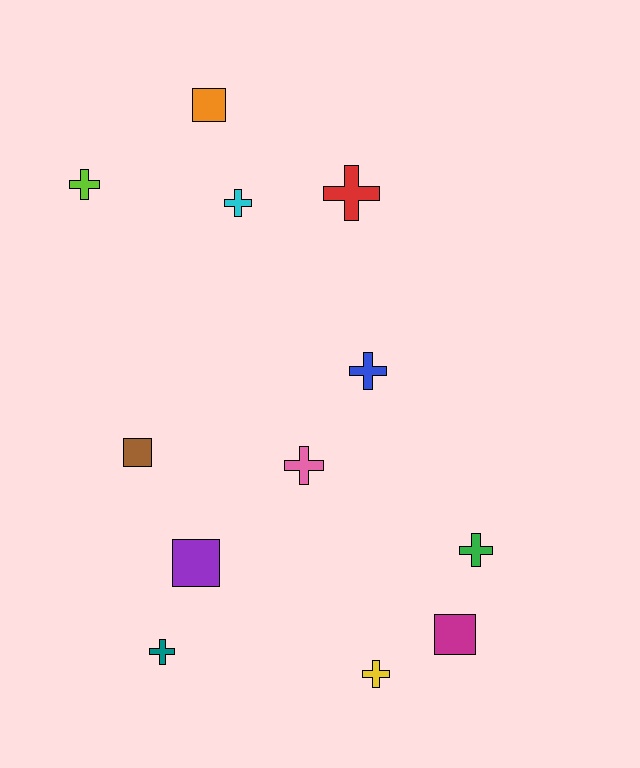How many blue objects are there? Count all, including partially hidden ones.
There is 1 blue object.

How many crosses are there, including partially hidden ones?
There are 8 crosses.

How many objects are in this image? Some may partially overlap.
There are 12 objects.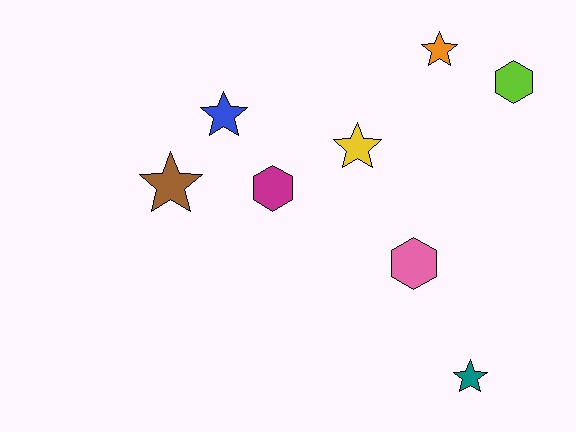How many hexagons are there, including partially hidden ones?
There are 3 hexagons.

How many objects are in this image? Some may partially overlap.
There are 8 objects.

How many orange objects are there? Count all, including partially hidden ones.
There is 1 orange object.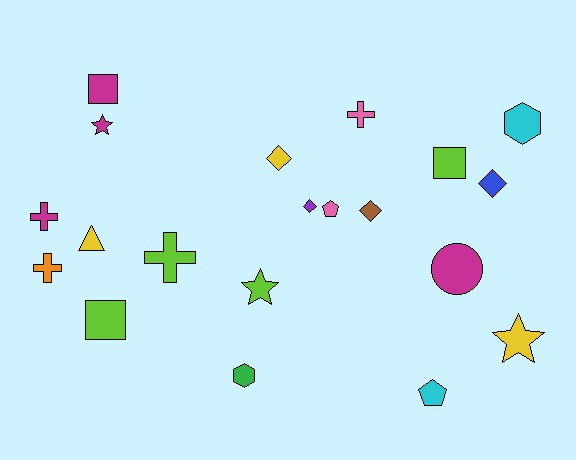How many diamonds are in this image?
There are 4 diamonds.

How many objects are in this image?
There are 20 objects.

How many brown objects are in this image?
There is 1 brown object.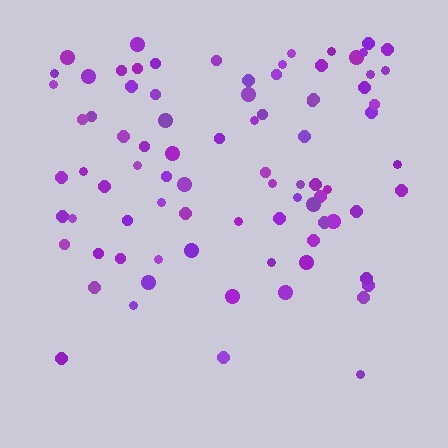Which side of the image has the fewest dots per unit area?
The bottom.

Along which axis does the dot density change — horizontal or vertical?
Vertical.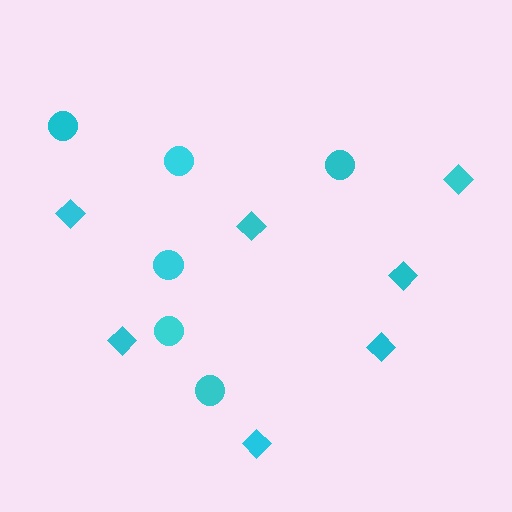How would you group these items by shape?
There are 2 groups: one group of circles (6) and one group of diamonds (7).